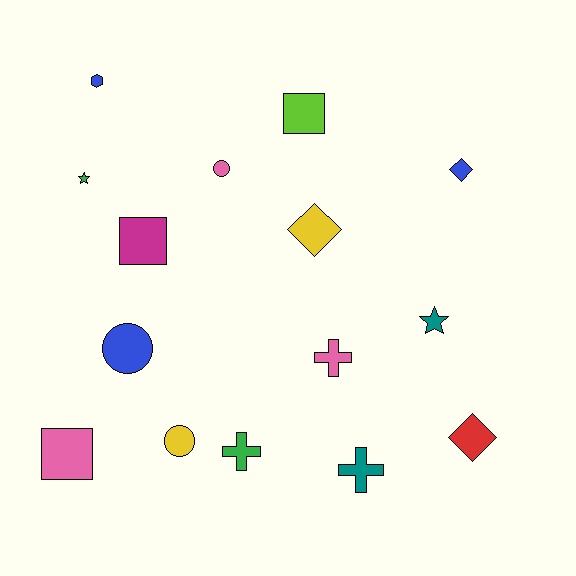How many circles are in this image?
There are 3 circles.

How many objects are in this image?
There are 15 objects.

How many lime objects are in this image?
There is 1 lime object.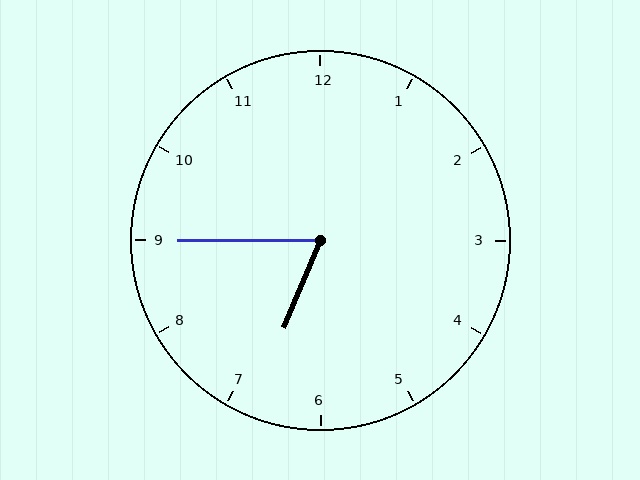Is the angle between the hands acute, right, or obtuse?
It is acute.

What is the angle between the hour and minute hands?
Approximately 68 degrees.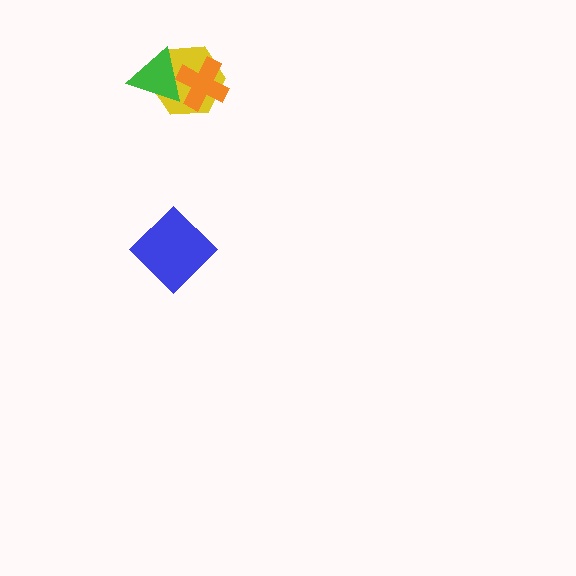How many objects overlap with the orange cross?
2 objects overlap with the orange cross.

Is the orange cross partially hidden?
Yes, it is partially covered by another shape.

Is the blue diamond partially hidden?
No, no other shape covers it.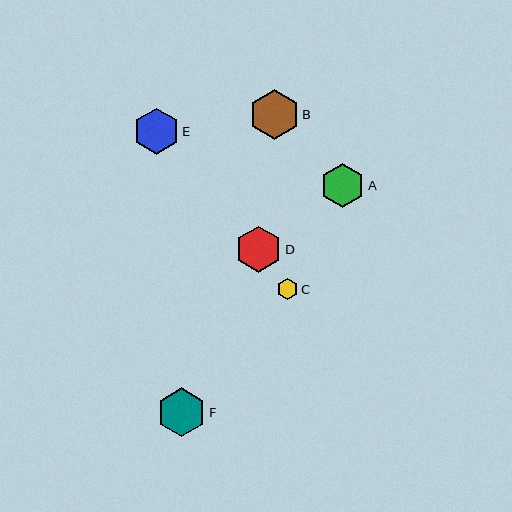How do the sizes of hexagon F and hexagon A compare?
Hexagon F and hexagon A are approximately the same size.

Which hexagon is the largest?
Hexagon B is the largest with a size of approximately 50 pixels.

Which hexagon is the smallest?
Hexagon C is the smallest with a size of approximately 20 pixels.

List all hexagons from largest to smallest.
From largest to smallest: B, F, E, D, A, C.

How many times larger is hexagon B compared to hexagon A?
Hexagon B is approximately 1.1 times the size of hexagon A.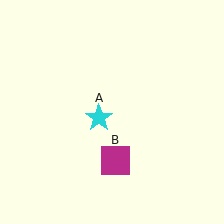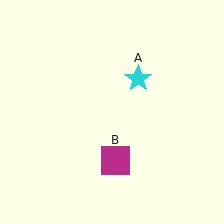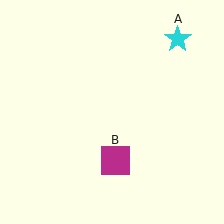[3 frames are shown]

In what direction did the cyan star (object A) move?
The cyan star (object A) moved up and to the right.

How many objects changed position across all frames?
1 object changed position: cyan star (object A).